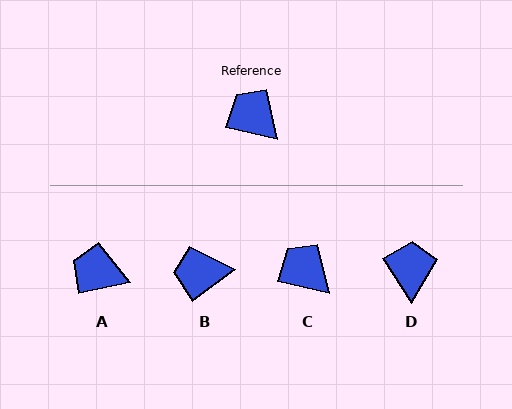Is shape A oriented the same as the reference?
No, it is off by about 26 degrees.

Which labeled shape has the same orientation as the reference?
C.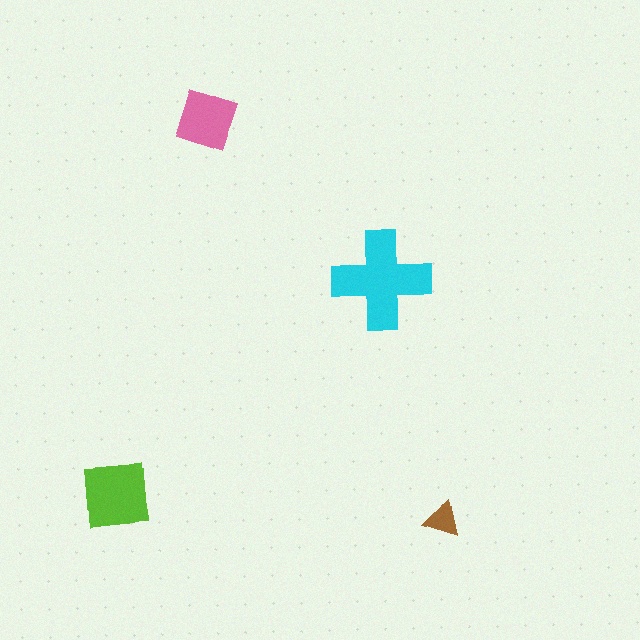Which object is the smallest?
The brown triangle.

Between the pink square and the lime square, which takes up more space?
The lime square.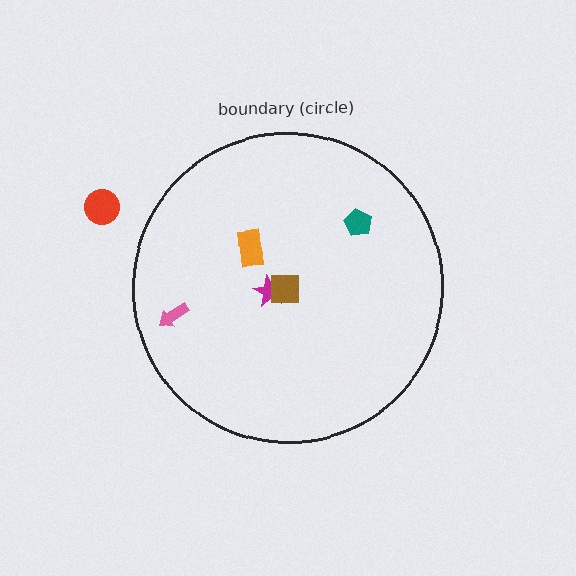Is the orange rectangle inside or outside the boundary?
Inside.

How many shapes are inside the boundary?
5 inside, 1 outside.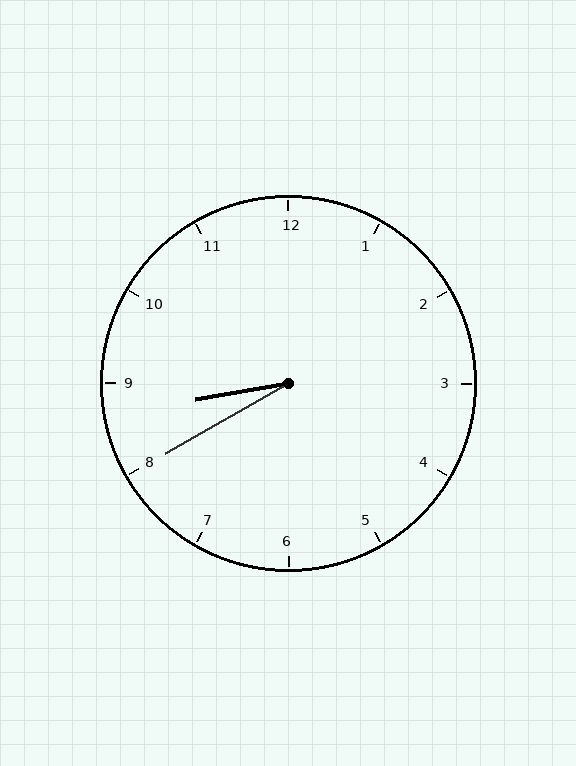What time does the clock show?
8:40.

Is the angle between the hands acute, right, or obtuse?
It is acute.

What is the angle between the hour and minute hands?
Approximately 20 degrees.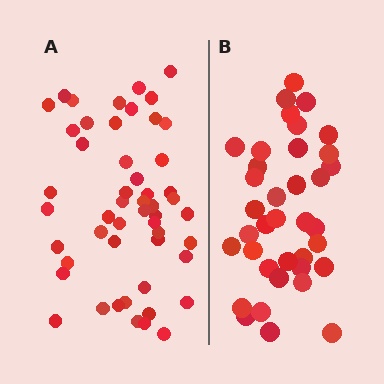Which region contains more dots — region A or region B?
Region A (the left region) has more dots.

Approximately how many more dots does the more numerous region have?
Region A has approximately 15 more dots than region B.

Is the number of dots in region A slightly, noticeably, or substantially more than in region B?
Region A has noticeably more, but not dramatically so. The ratio is roughly 1.4 to 1.